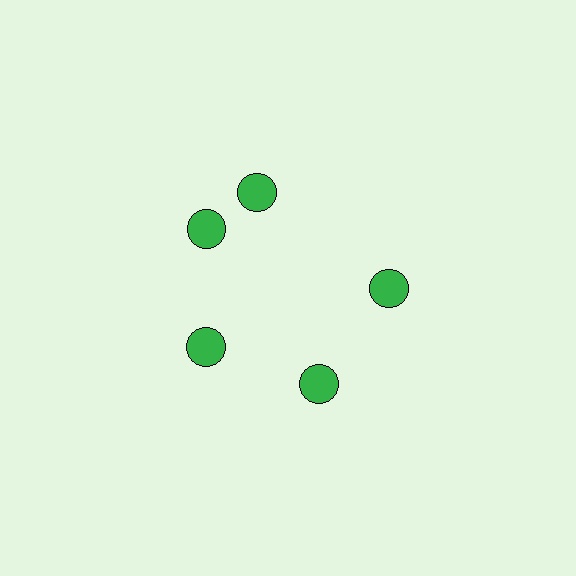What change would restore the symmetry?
The symmetry would be restored by rotating it back into even spacing with its neighbors so that all 5 circles sit at equal angles and equal distance from the center.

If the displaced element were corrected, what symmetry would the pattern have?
It would have 5-fold rotational symmetry — the pattern would map onto itself every 72 degrees.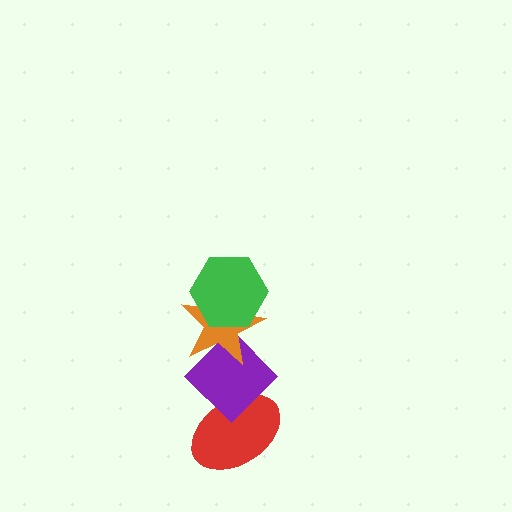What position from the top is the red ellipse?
The red ellipse is 4th from the top.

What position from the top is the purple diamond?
The purple diamond is 3rd from the top.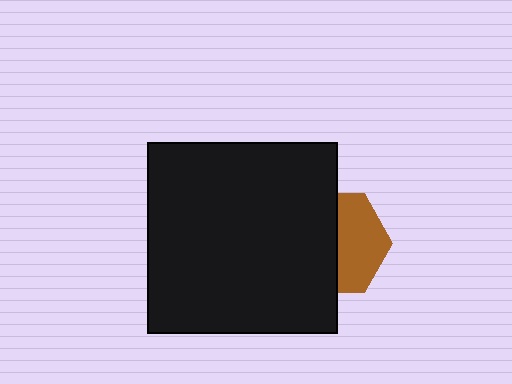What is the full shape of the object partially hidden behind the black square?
The partially hidden object is a brown hexagon.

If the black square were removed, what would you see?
You would see the complete brown hexagon.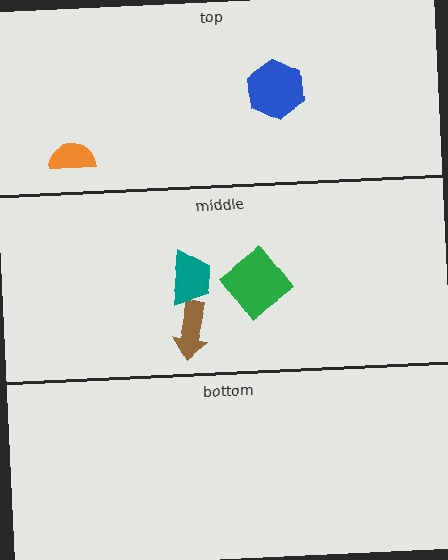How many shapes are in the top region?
2.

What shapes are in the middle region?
The brown arrow, the green diamond, the teal trapezoid.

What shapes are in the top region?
The orange semicircle, the blue hexagon.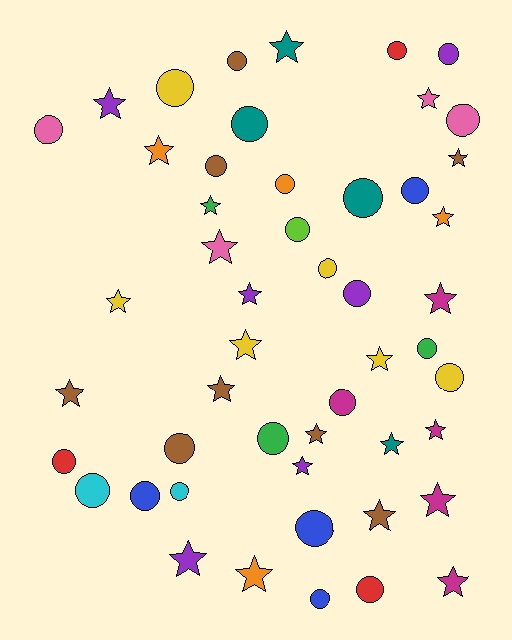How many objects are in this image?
There are 50 objects.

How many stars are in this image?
There are 24 stars.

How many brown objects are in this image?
There are 8 brown objects.